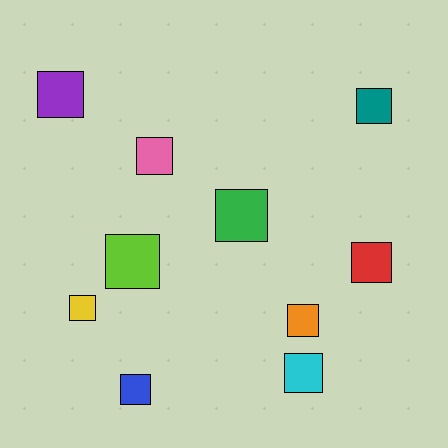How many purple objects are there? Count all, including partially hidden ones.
There is 1 purple object.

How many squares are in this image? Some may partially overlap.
There are 10 squares.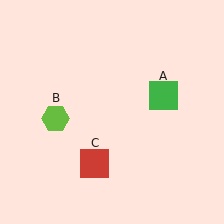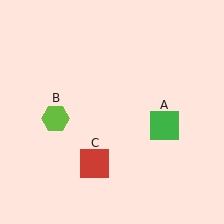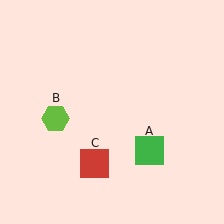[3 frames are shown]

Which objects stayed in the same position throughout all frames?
Lime hexagon (object B) and red square (object C) remained stationary.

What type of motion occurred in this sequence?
The green square (object A) rotated clockwise around the center of the scene.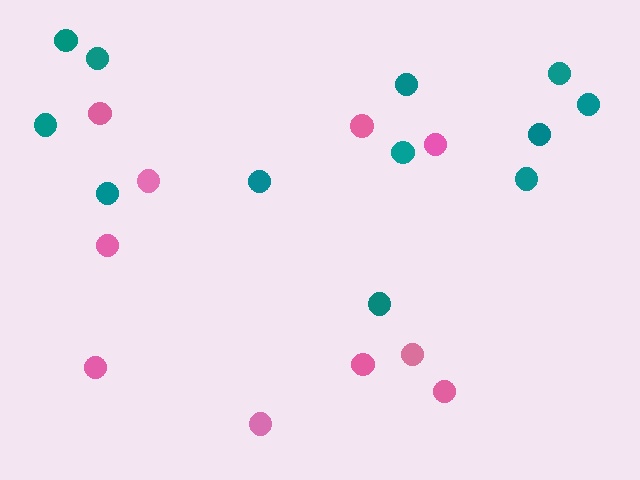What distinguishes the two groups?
There are 2 groups: one group of pink circles (10) and one group of teal circles (12).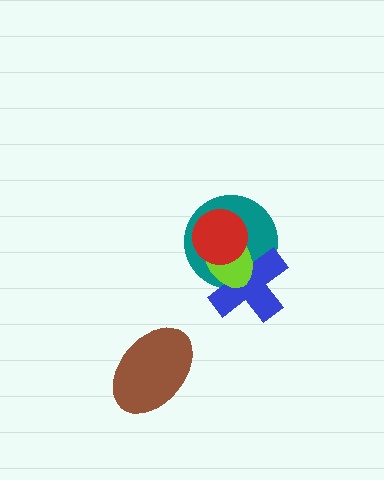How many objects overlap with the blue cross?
3 objects overlap with the blue cross.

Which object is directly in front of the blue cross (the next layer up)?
The lime ellipse is directly in front of the blue cross.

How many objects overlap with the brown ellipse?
0 objects overlap with the brown ellipse.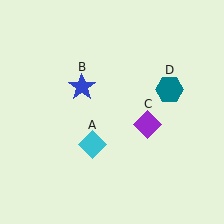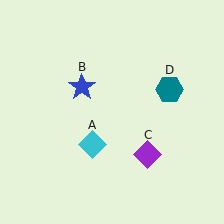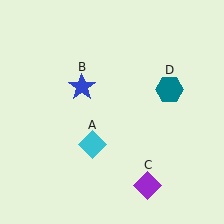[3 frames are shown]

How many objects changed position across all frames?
1 object changed position: purple diamond (object C).